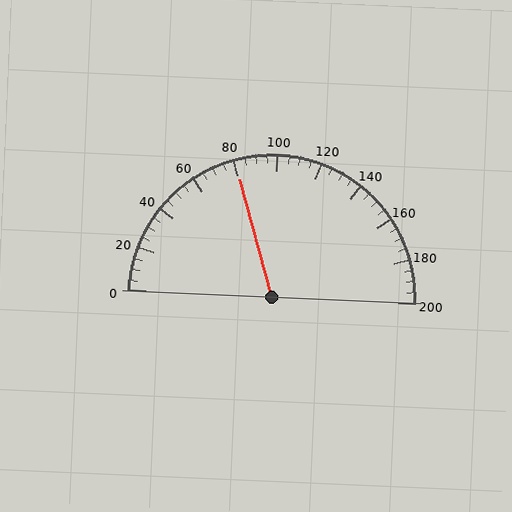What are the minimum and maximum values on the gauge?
The gauge ranges from 0 to 200.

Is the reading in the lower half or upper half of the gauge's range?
The reading is in the lower half of the range (0 to 200).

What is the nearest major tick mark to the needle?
The nearest major tick mark is 80.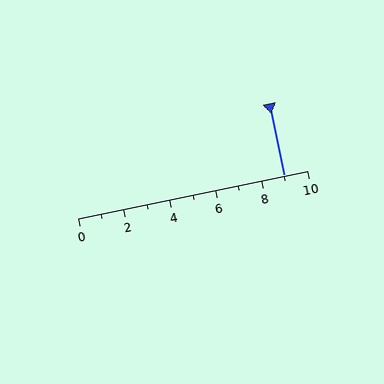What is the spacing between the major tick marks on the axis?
The major ticks are spaced 2 apart.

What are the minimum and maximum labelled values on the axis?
The axis runs from 0 to 10.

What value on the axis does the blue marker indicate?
The marker indicates approximately 9.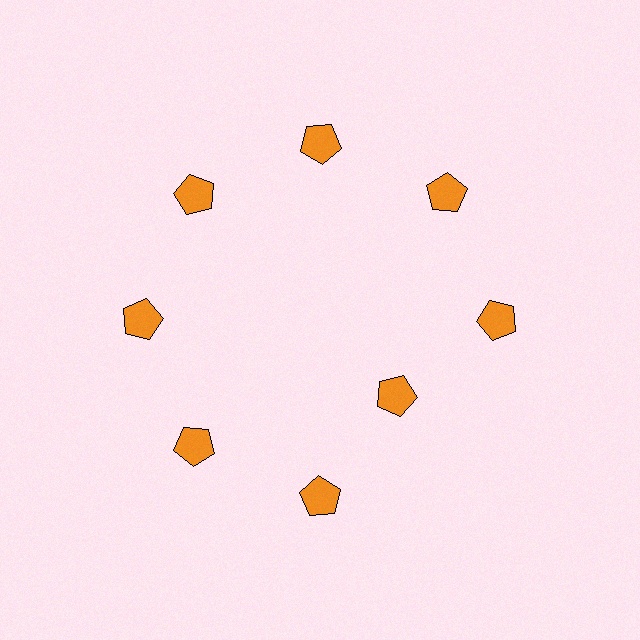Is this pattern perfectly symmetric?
No. The 8 orange pentagons are arranged in a ring, but one element near the 4 o'clock position is pulled inward toward the center, breaking the 8-fold rotational symmetry.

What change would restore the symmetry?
The symmetry would be restored by moving it outward, back onto the ring so that all 8 pentagons sit at equal angles and equal distance from the center.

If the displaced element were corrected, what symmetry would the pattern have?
It would have 8-fold rotational symmetry — the pattern would map onto itself every 45 degrees.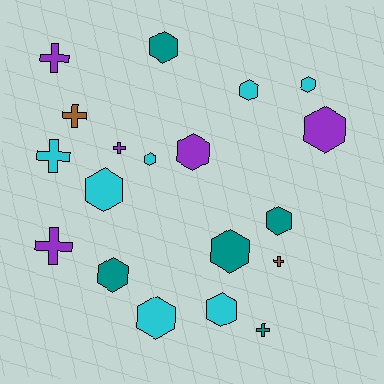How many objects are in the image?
There are 19 objects.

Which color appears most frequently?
Cyan, with 7 objects.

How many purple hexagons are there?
There are 2 purple hexagons.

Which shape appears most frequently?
Hexagon, with 12 objects.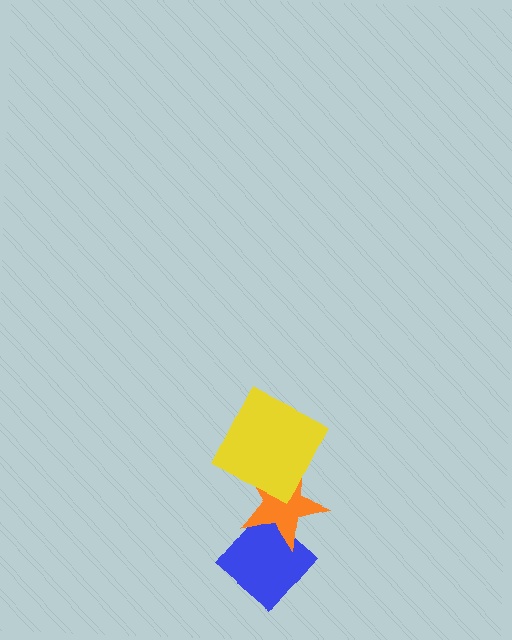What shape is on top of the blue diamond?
The orange star is on top of the blue diamond.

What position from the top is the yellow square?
The yellow square is 1st from the top.